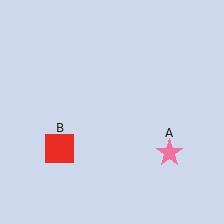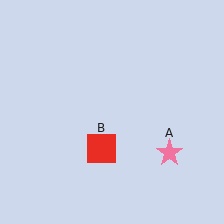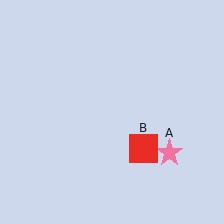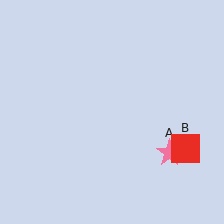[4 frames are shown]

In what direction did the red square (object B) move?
The red square (object B) moved right.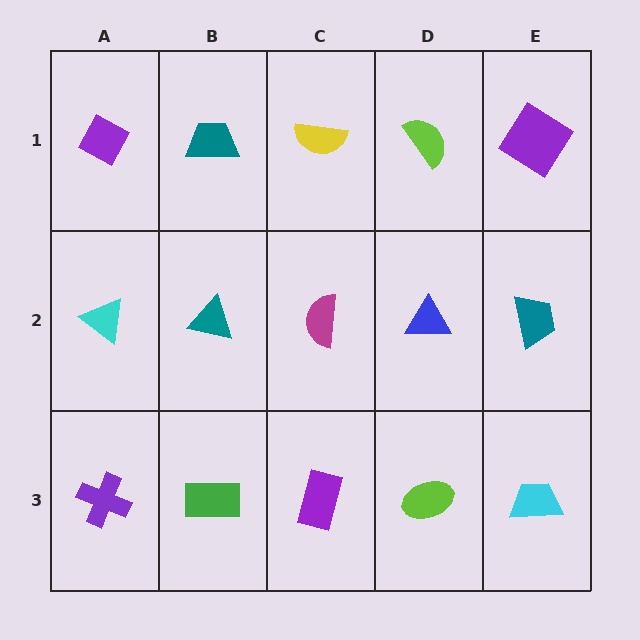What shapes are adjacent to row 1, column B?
A teal triangle (row 2, column B), a purple diamond (row 1, column A), a yellow semicircle (row 1, column C).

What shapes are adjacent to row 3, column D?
A blue triangle (row 2, column D), a purple rectangle (row 3, column C), a cyan trapezoid (row 3, column E).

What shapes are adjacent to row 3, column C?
A magenta semicircle (row 2, column C), a green rectangle (row 3, column B), a lime ellipse (row 3, column D).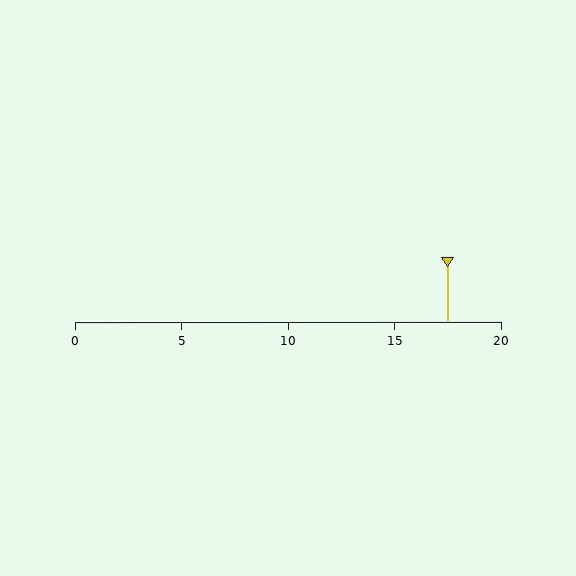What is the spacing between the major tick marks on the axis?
The major ticks are spaced 5 apart.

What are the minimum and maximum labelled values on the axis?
The axis runs from 0 to 20.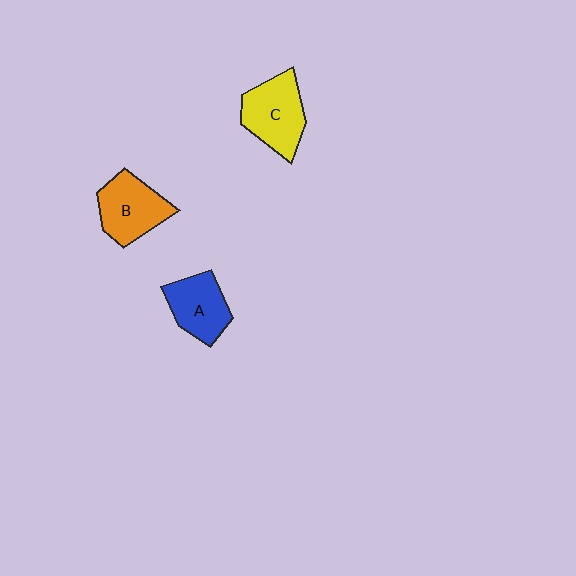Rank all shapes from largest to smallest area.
From largest to smallest: C (yellow), B (orange), A (blue).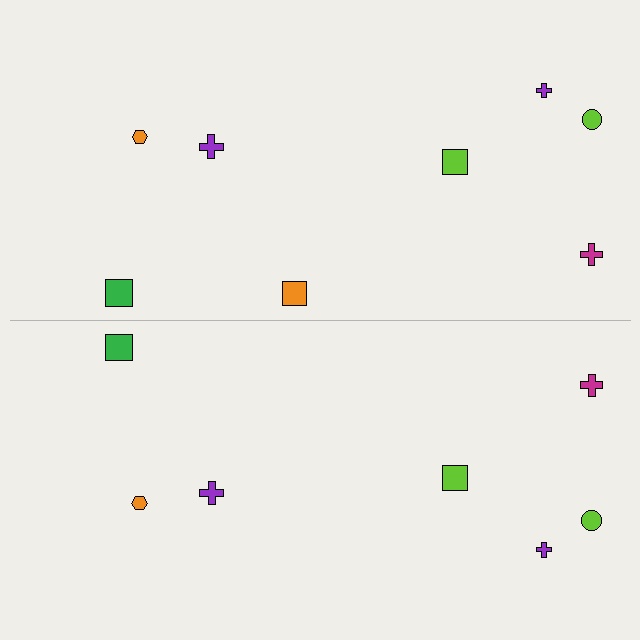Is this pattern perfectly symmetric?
No, the pattern is not perfectly symmetric. A orange square is missing from the bottom side.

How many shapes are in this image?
There are 15 shapes in this image.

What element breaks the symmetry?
A orange square is missing from the bottom side.